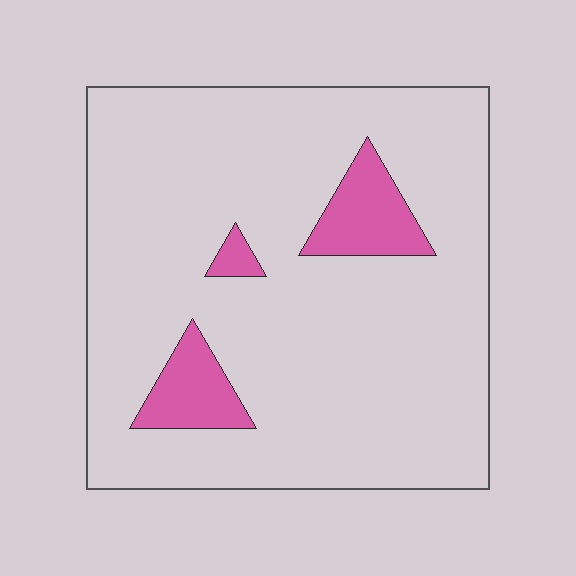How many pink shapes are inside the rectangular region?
3.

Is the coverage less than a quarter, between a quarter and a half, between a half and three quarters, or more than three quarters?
Less than a quarter.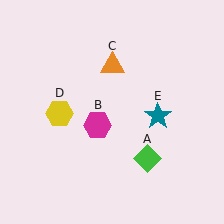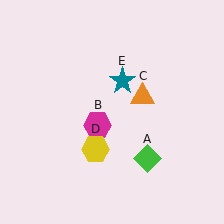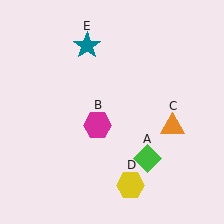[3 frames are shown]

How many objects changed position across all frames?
3 objects changed position: orange triangle (object C), yellow hexagon (object D), teal star (object E).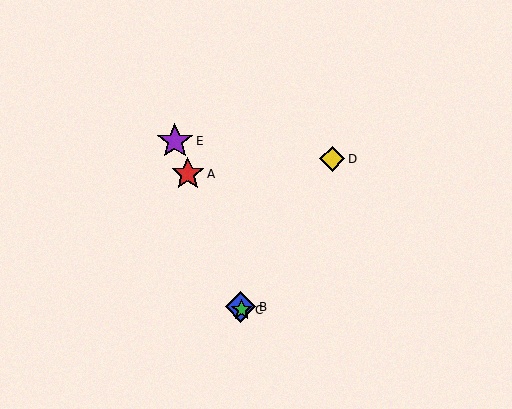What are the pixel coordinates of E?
Object E is at (175, 141).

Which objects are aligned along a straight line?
Objects A, B, C, E are aligned along a straight line.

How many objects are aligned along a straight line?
4 objects (A, B, C, E) are aligned along a straight line.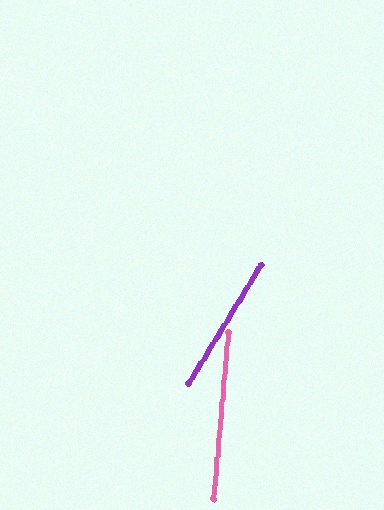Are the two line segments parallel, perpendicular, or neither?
Neither parallel nor perpendicular — they differ by about 26°.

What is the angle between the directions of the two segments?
Approximately 26 degrees.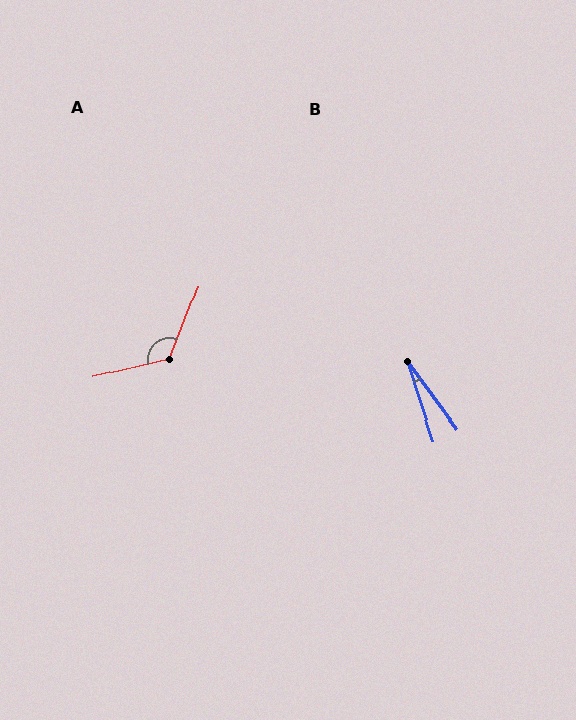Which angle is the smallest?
B, at approximately 18 degrees.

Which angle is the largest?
A, at approximately 125 degrees.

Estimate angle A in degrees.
Approximately 125 degrees.